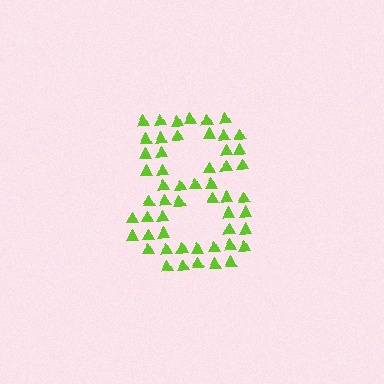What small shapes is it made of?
It is made of small triangles.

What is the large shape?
The large shape is the digit 8.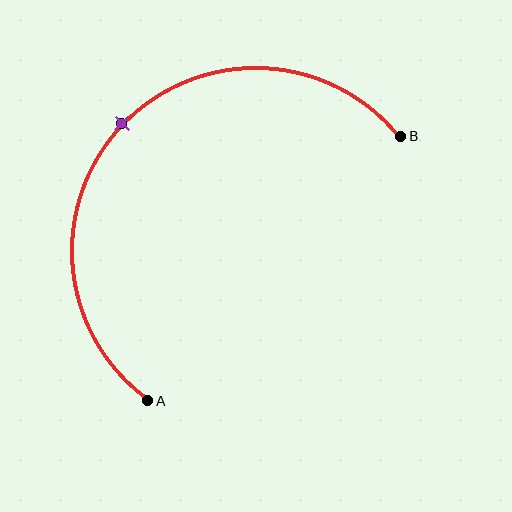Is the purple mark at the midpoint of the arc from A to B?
Yes. The purple mark lies on the arc at equal arc-length from both A and B — it is the arc midpoint.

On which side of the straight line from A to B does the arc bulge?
The arc bulges above and to the left of the straight line connecting A and B.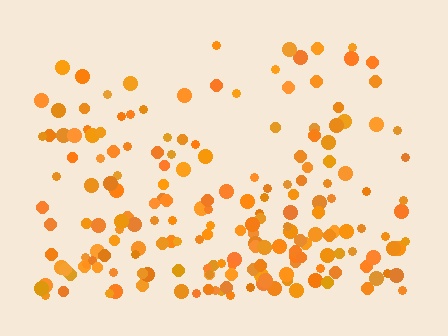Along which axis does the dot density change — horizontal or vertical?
Vertical.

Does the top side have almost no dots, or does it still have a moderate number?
Still a moderate number, just noticeably fewer than the bottom.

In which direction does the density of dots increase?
From top to bottom, with the bottom side densest.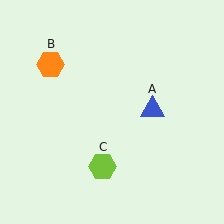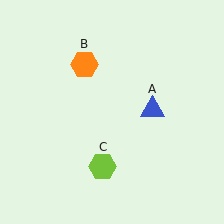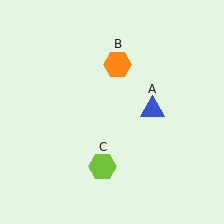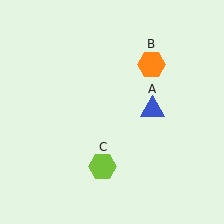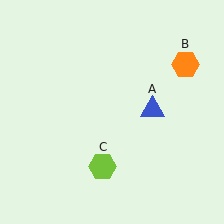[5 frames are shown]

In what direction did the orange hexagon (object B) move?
The orange hexagon (object B) moved right.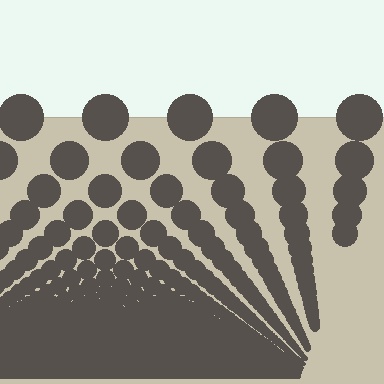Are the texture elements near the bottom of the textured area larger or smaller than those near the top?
Smaller. The gradient is inverted — elements near the bottom are smaller and denser.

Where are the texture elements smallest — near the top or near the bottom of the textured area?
Near the bottom.